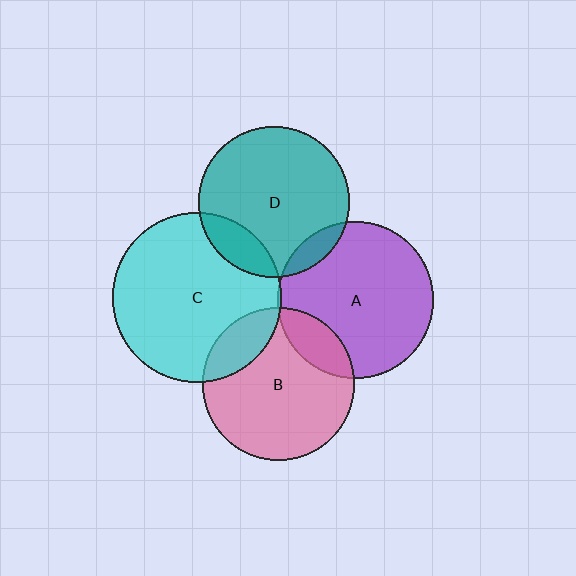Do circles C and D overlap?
Yes.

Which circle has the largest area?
Circle C (cyan).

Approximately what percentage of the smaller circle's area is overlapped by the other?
Approximately 15%.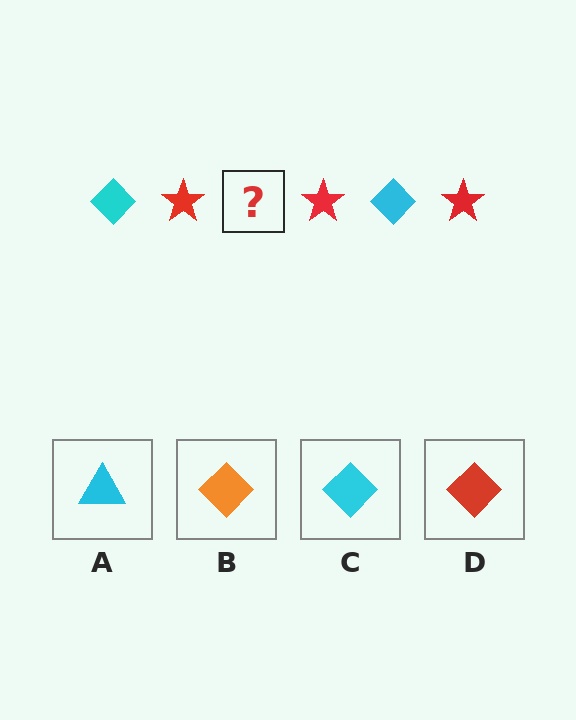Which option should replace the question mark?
Option C.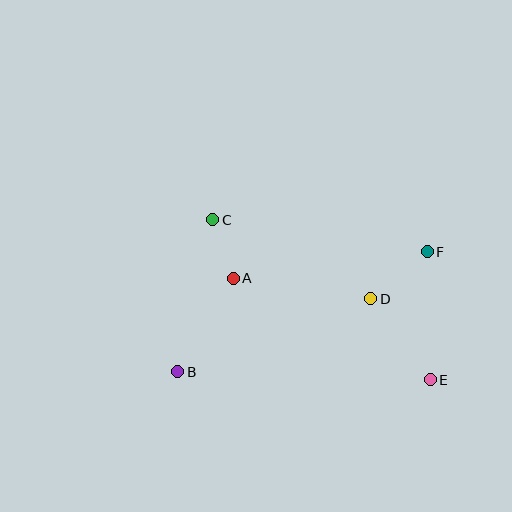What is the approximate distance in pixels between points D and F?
The distance between D and F is approximately 73 pixels.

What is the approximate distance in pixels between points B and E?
The distance between B and E is approximately 253 pixels.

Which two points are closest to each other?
Points A and C are closest to each other.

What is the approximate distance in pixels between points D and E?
The distance between D and E is approximately 101 pixels.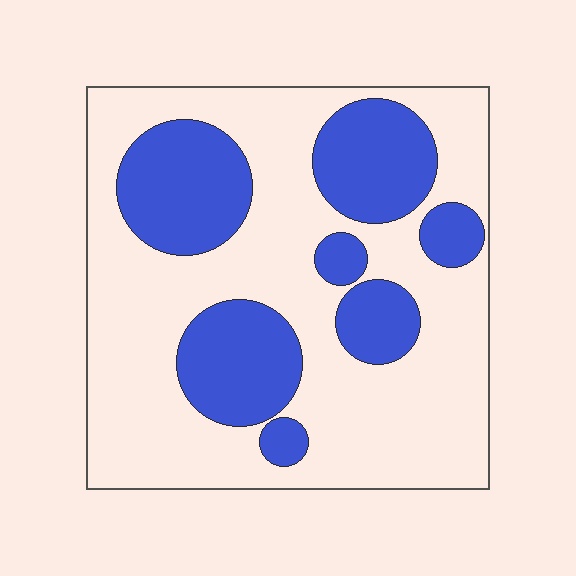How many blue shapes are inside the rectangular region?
7.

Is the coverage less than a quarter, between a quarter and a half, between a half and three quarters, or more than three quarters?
Between a quarter and a half.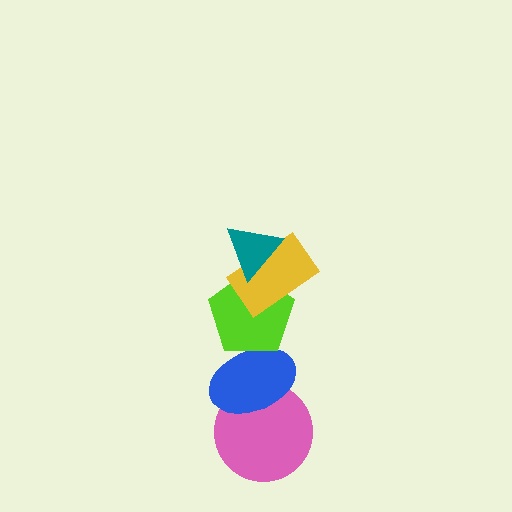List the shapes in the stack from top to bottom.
From top to bottom: the teal triangle, the yellow rectangle, the lime pentagon, the blue ellipse, the pink circle.